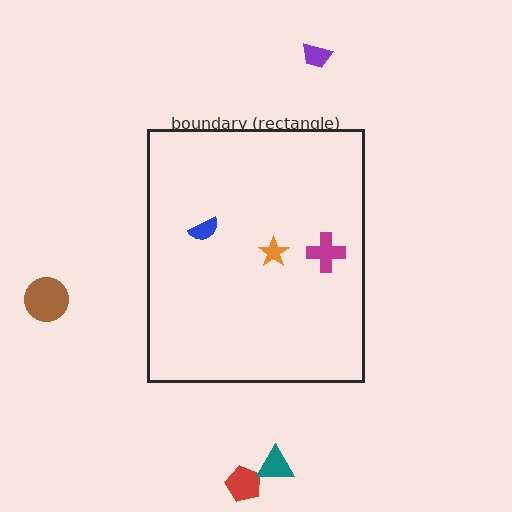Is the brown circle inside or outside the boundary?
Outside.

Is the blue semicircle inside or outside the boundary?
Inside.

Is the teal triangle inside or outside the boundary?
Outside.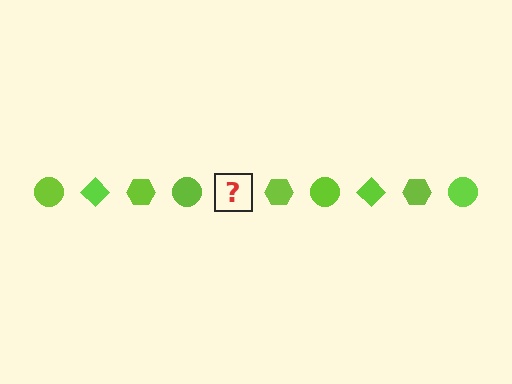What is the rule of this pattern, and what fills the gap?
The rule is that the pattern cycles through circle, diamond, hexagon shapes in lime. The gap should be filled with a lime diamond.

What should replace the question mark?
The question mark should be replaced with a lime diamond.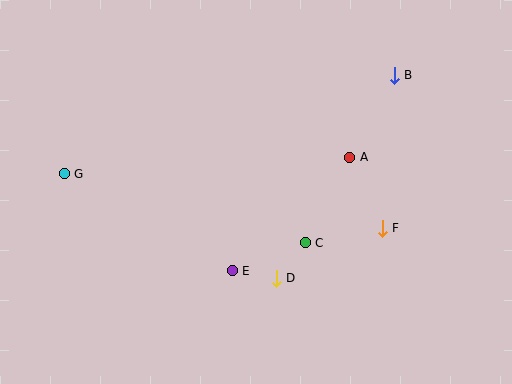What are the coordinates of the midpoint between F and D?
The midpoint between F and D is at (329, 253).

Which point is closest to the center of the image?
Point C at (305, 243) is closest to the center.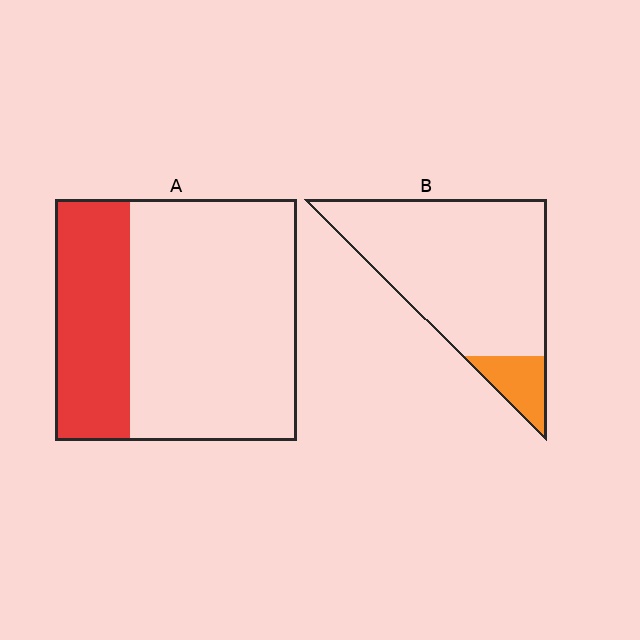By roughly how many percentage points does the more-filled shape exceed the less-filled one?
By roughly 20 percentage points (A over B).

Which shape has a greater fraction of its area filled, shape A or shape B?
Shape A.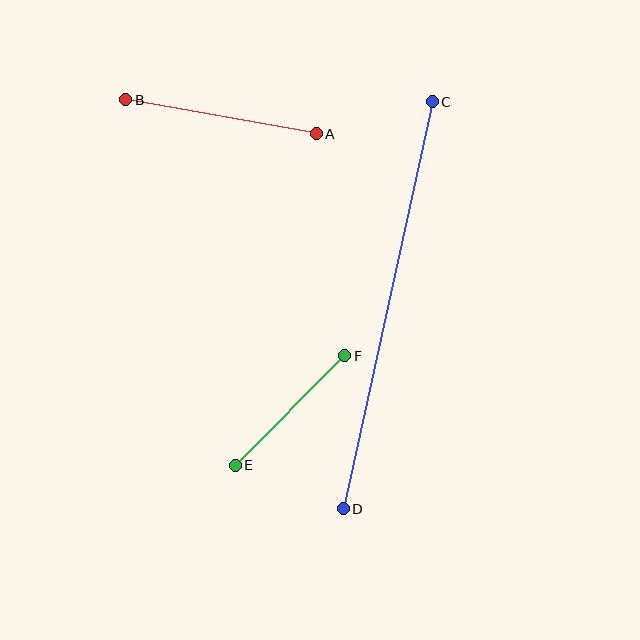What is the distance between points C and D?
The distance is approximately 417 pixels.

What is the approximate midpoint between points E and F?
The midpoint is at approximately (290, 410) pixels.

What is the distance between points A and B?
The distance is approximately 193 pixels.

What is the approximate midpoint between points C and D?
The midpoint is at approximately (388, 305) pixels.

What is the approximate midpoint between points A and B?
The midpoint is at approximately (221, 117) pixels.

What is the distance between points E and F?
The distance is approximately 155 pixels.